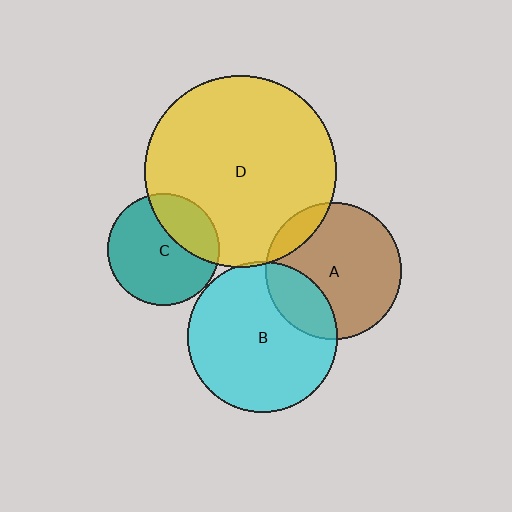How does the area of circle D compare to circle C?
Approximately 2.9 times.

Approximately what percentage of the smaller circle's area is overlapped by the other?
Approximately 10%.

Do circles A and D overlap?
Yes.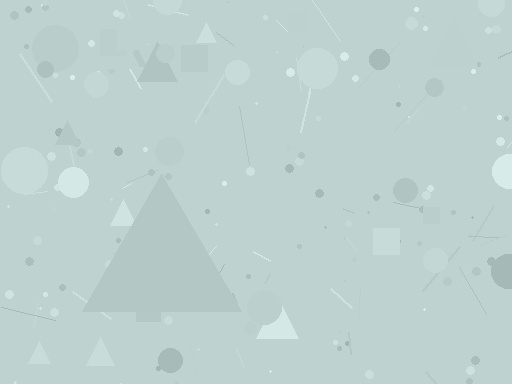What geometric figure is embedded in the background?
A triangle is embedded in the background.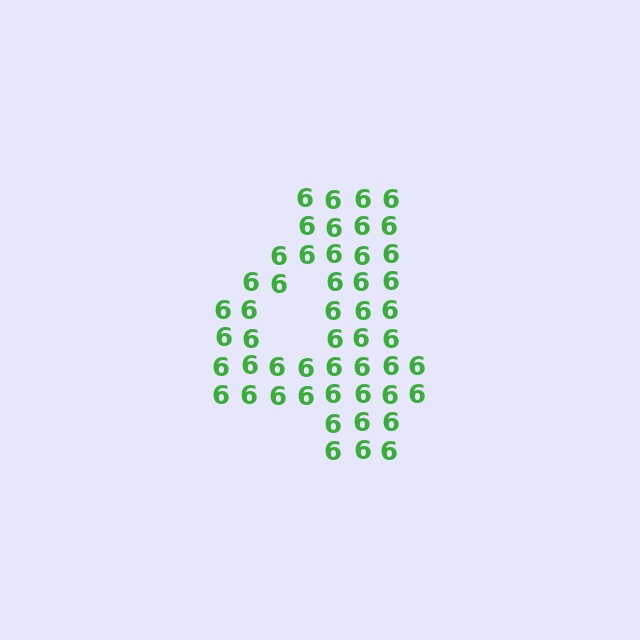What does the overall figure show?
The overall figure shows the digit 4.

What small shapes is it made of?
It is made of small digit 6's.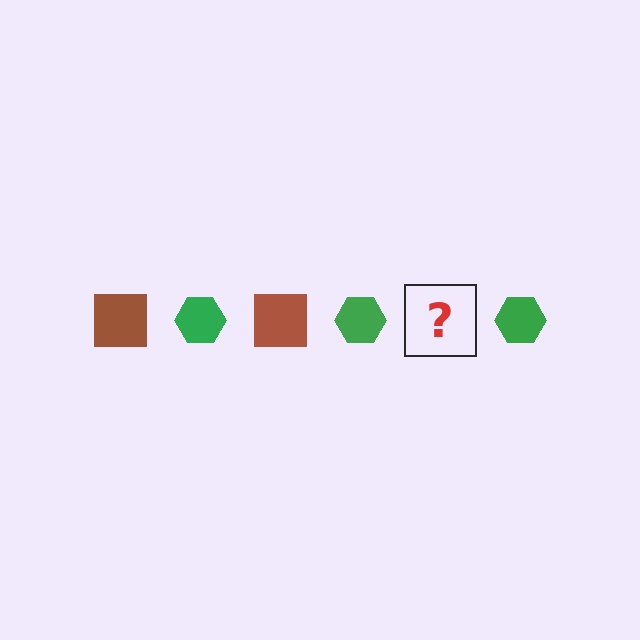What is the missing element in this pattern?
The missing element is a brown square.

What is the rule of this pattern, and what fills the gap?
The rule is that the pattern alternates between brown square and green hexagon. The gap should be filled with a brown square.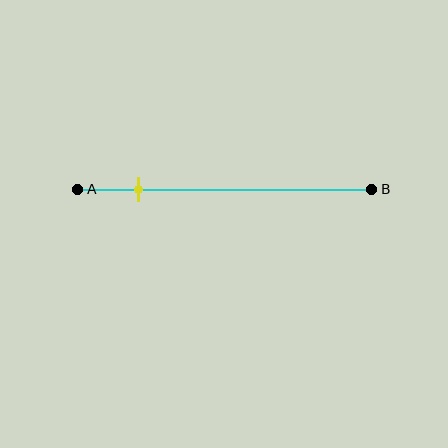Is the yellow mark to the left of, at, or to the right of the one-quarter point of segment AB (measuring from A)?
The yellow mark is to the left of the one-quarter point of segment AB.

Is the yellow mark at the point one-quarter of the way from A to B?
No, the mark is at about 20% from A, not at the 25% one-quarter point.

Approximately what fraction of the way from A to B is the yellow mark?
The yellow mark is approximately 20% of the way from A to B.